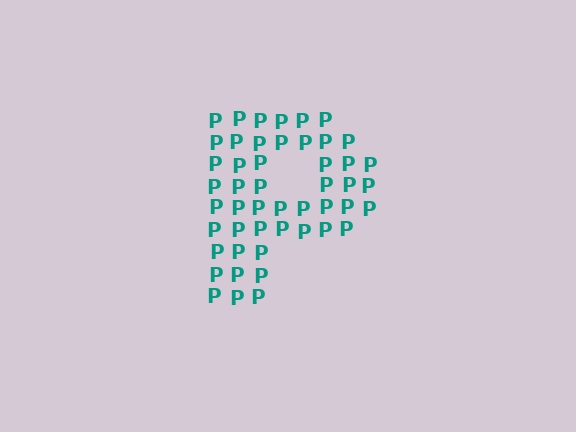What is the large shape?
The large shape is the letter P.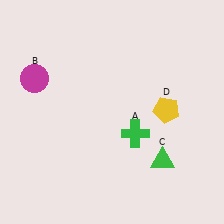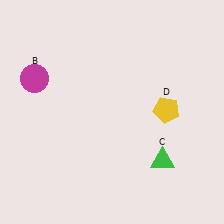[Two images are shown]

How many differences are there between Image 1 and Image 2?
There is 1 difference between the two images.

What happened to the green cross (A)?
The green cross (A) was removed in Image 2. It was in the bottom-right area of Image 1.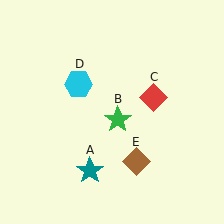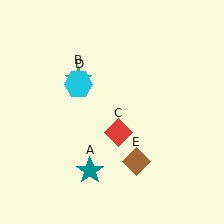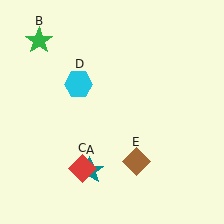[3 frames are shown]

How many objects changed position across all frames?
2 objects changed position: green star (object B), red diamond (object C).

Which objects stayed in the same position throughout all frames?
Teal star (object A) and cyan hexagon (object D) and brown diamond (object E) remained stationary.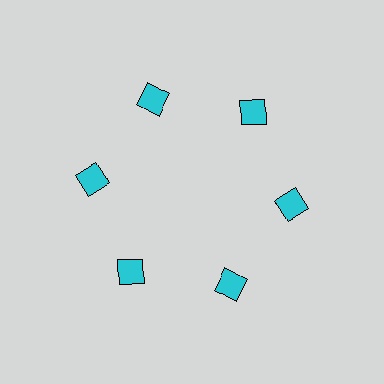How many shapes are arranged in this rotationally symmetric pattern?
There are 6 shapes, arranged in 6 groups of 1.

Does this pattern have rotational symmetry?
Yes, this pattern has 6-fold rotational symmetry. It looks the same after rotating 60 degrees around the center.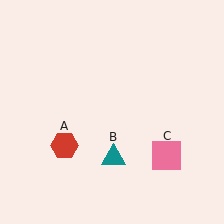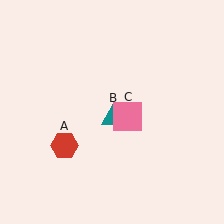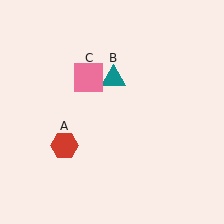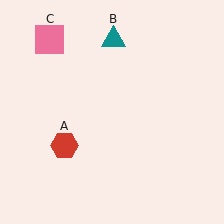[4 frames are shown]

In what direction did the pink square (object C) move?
The pink square (object C) moved up and to the left.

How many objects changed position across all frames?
2 objects changed position: teal triangle (object B), pink square (object C).